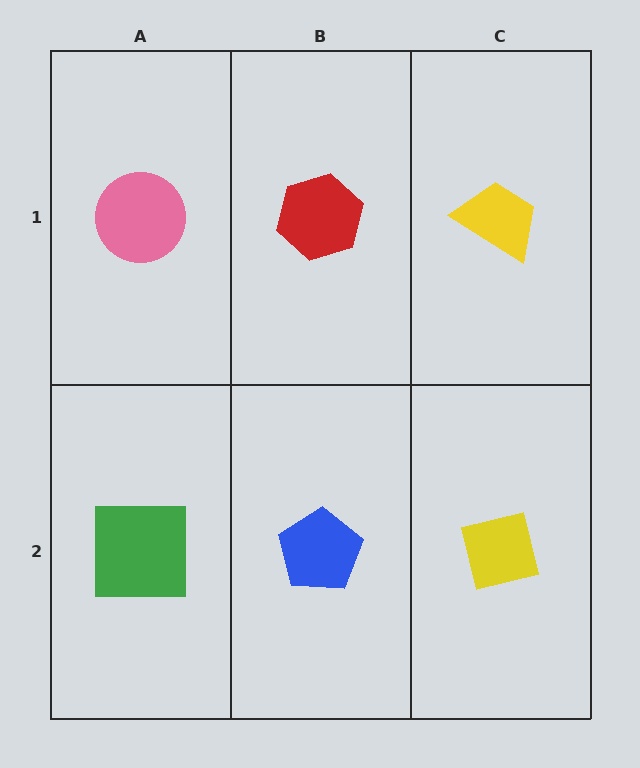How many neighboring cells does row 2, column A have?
2.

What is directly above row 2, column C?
A yellow trapezoid.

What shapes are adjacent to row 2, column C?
A yellow trapezoid (row 1, column C), a blue pentagon (row 2, column B).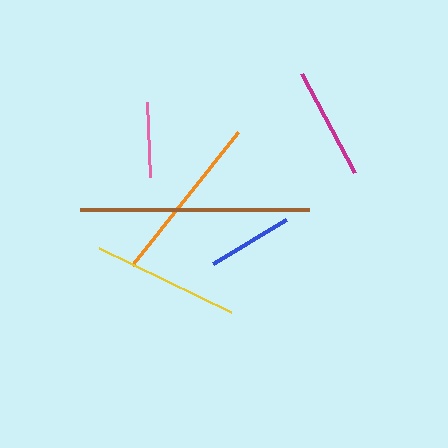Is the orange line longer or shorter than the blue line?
The orange line is longer than the blue line.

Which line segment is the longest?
The brown line is the longest at approximately 229 pixels.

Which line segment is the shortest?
The pink line is the shortest at approximately 75 pixels.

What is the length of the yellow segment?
The yellow segment is approximately 147 pixels long.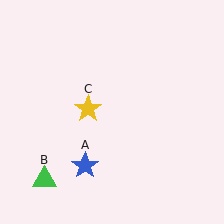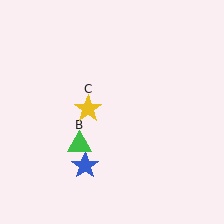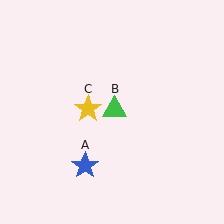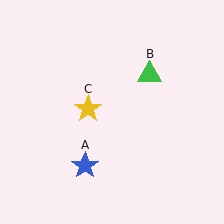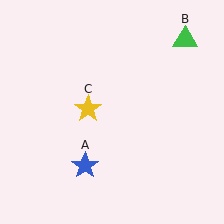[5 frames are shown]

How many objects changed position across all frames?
1 object changed position: green triangle (object B).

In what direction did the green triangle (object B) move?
The green triangle (object B) moved up and to the right.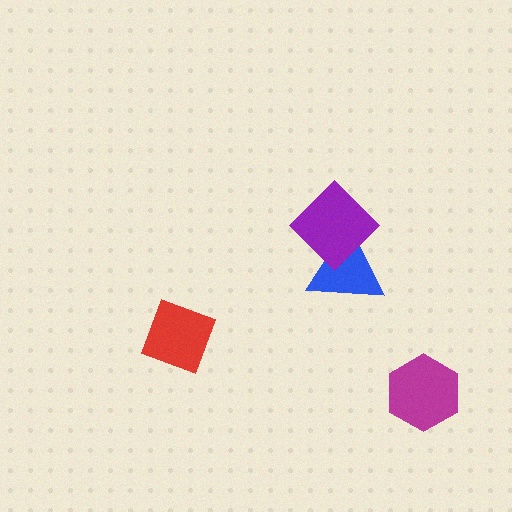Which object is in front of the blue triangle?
The purple diamond is in front of the blue triangle.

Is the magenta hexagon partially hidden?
No, no other shape covers it.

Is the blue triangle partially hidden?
Yes, it is partially covered by another shape.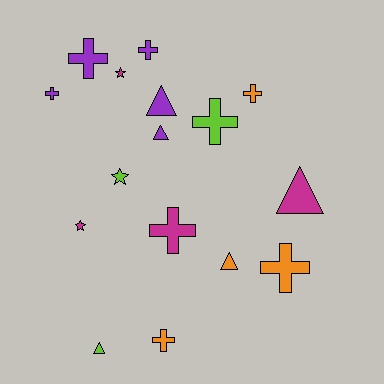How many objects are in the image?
There are 16 objects.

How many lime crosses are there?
There is 1 lime cross.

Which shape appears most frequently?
Cross, with 8 objects.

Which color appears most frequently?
Purple, with 5 objects.